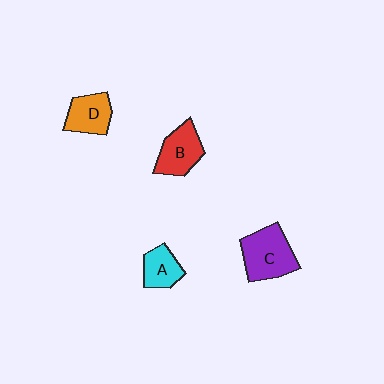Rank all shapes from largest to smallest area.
From largest to smallest: C (purple), B (red), D (orange), A (cyan).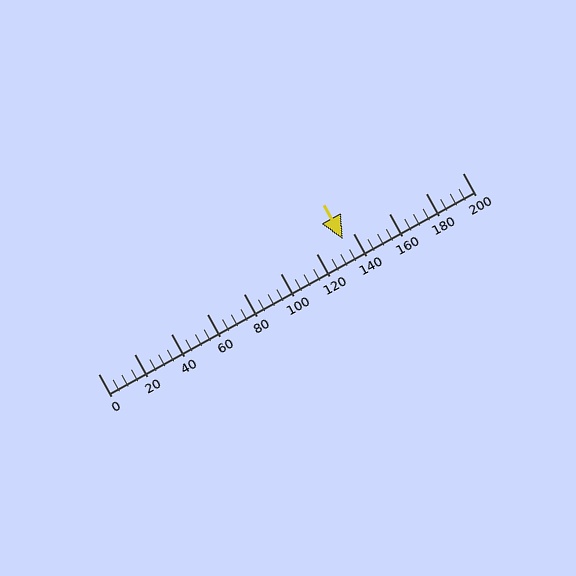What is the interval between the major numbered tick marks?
The major tick marks are spaced 20 units apart.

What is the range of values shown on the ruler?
The ruler shows values from 0 to 200.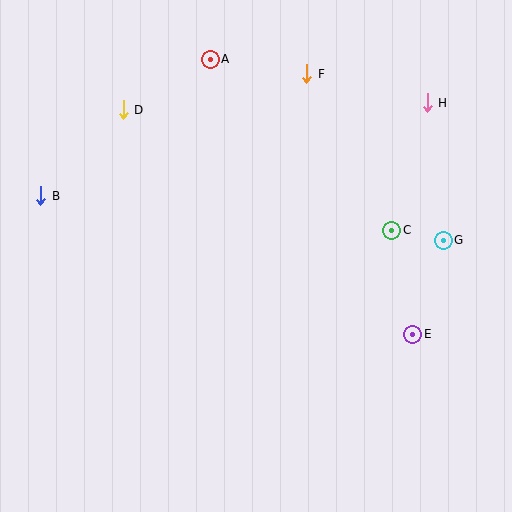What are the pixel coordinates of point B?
Point B is at (41, 196).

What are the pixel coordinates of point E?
Point E is at (413, 334).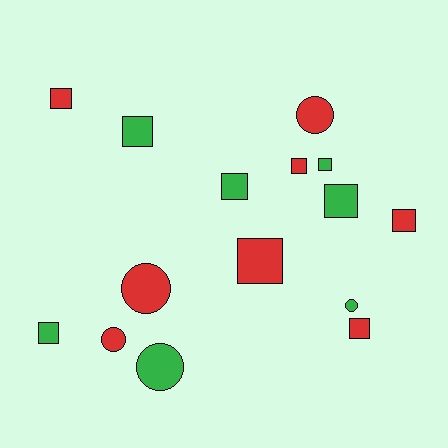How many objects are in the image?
There are 15 objects.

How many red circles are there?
There are 3 red circles.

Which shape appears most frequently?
Square, with 10 objects.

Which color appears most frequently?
Red, with 8 objects.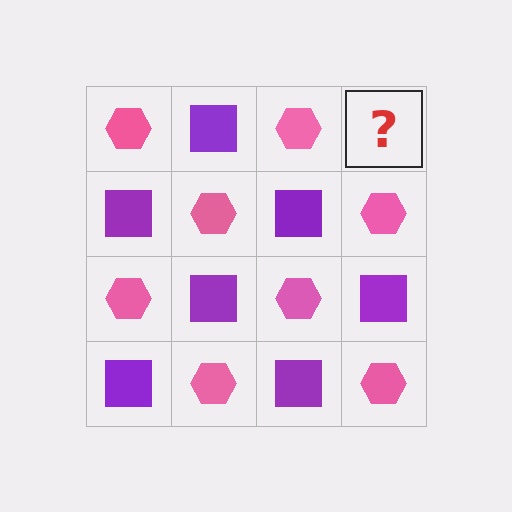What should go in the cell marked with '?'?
The missing cell should contain a purple square.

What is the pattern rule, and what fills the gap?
The rule is that it alternates pink hexagon and purple square in a checkerboard pattern. The gap should be filled with a purple square.